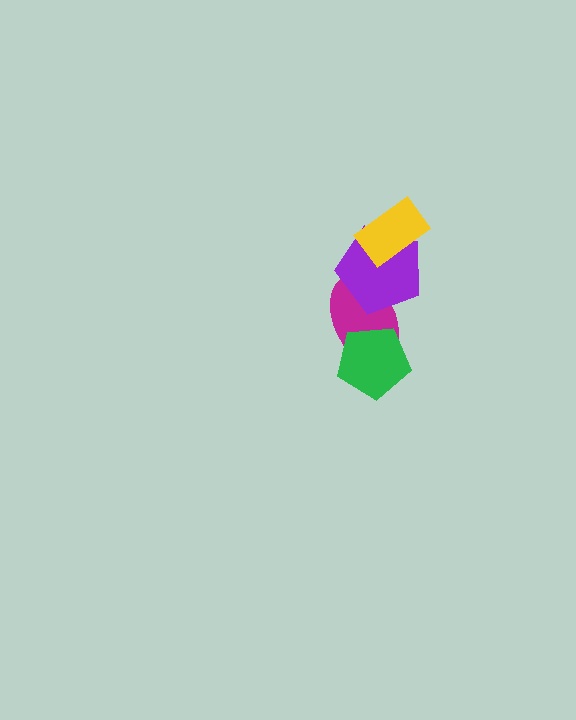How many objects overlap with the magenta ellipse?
2 objects overlap with the magenta ellipse.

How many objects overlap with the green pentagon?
1 object overlaps with the green pentagon.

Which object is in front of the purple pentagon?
The yellow rectangle is in front of the purple pentagon.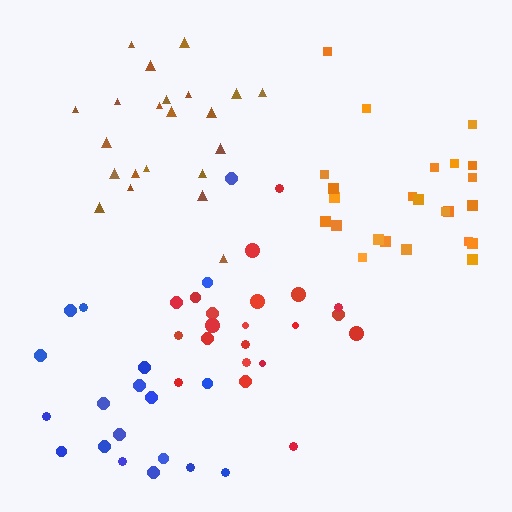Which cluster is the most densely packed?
Orange.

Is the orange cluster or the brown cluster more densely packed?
Orange.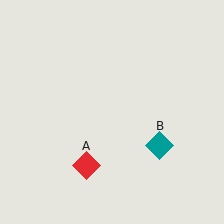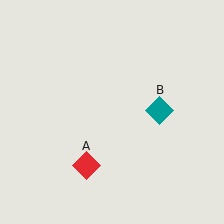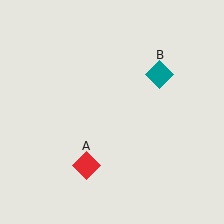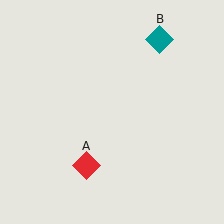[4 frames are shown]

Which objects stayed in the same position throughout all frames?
Red diamond (object A) remained stationary.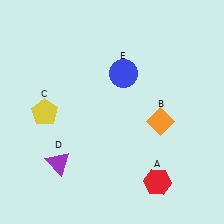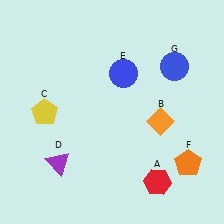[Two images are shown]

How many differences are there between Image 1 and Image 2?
There are 2 differences between the two images.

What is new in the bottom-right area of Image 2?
An orange pentagon (F) was added in the bottom-right area of Image 2.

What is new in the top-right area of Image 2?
A blue circle (G) was added in the top-right area of Image 2.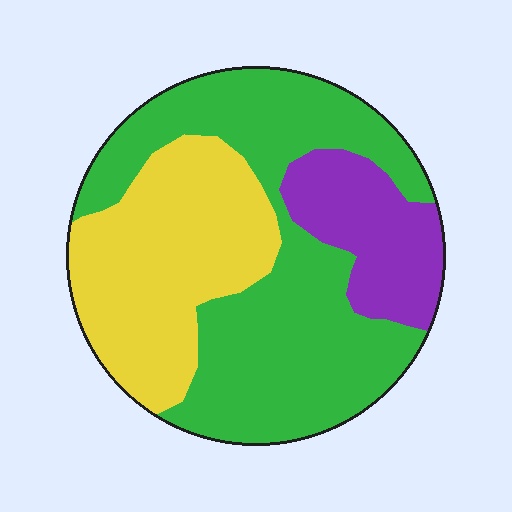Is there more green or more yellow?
Green.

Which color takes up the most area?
Green, at roughly 50%.